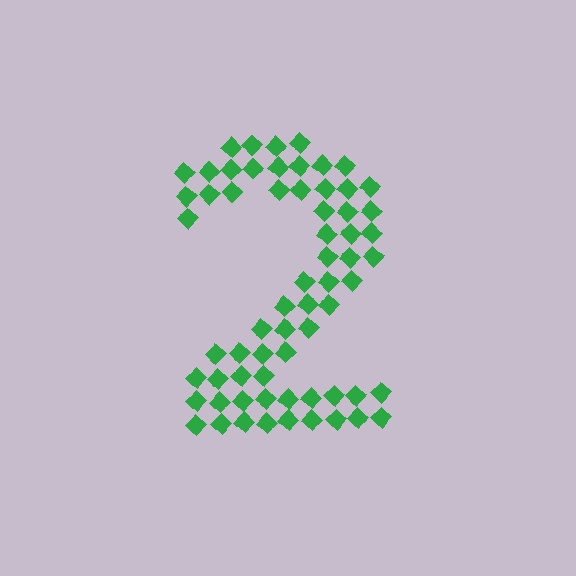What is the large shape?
The large shape is the digit 2.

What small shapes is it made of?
It is made of small diamonds.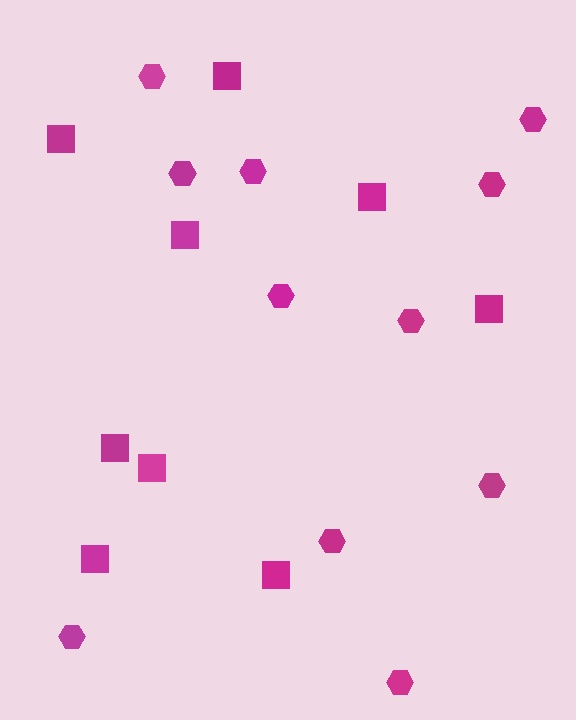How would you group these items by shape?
There are 2 groups: one group of squares (9) and one group of hexagons (11).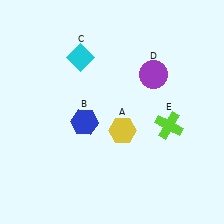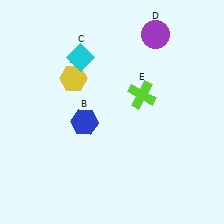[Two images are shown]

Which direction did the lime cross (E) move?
The lime cross (E) moved up.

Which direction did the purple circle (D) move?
The purple circle (D) moved up.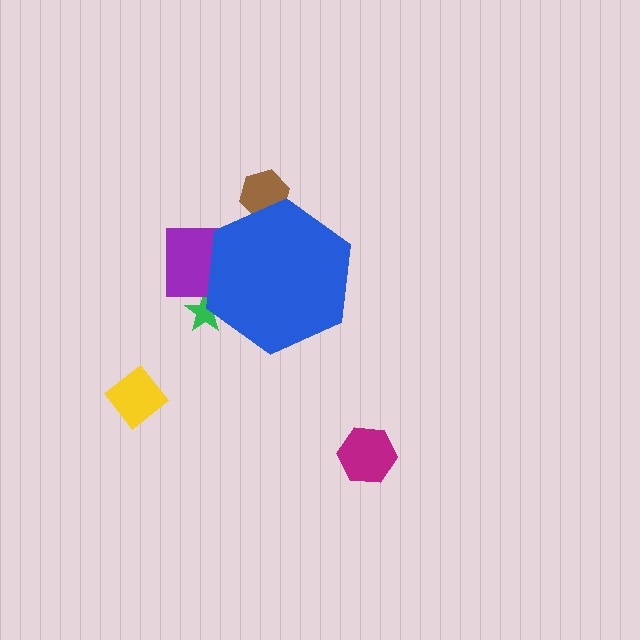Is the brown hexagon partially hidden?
Yes, the brown hexagon is partially hidden behind the blue hexagon.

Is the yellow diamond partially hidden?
No, the yellow diamond is fully visible.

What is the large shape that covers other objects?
A blue hexagon.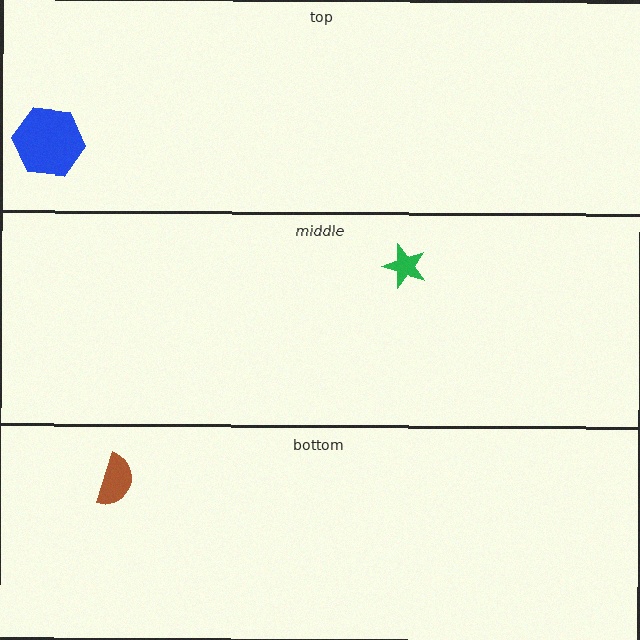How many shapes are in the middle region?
1.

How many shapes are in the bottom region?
1.